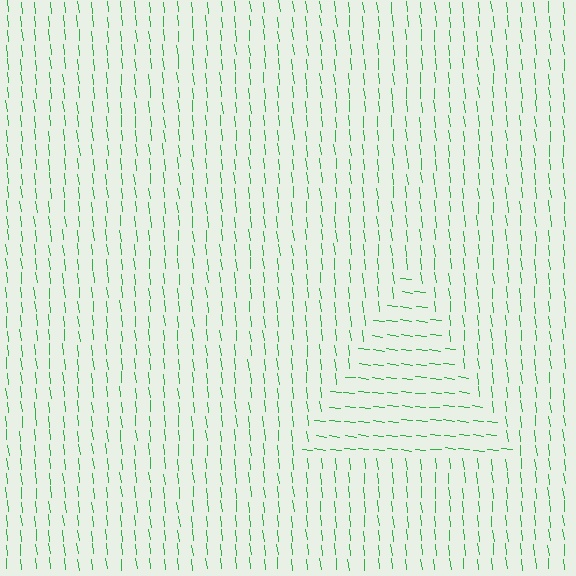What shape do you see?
I see a triangle.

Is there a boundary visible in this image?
Yes, there is a texture boundary formed by a change in line orientation.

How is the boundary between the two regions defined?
The boundary is defined purely by a change in line orientation (approximately 77 degrees difference). All lines are the same color and thickness.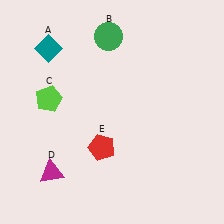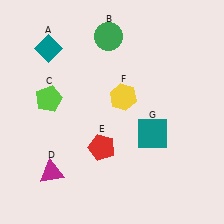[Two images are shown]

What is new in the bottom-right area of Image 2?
A teal square (G) was added in the bottom-right area of Image 2.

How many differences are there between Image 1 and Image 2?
There are 2 differences between the two images.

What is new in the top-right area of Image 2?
A yellow hexagon (F) was added in the top-right area of Image 2.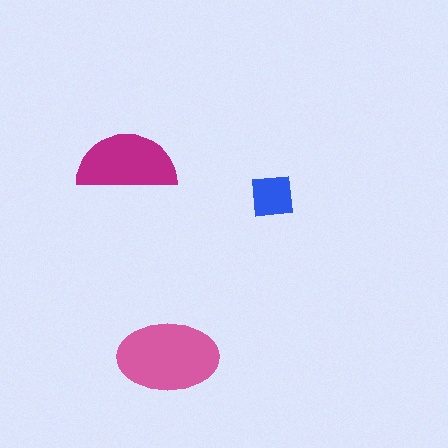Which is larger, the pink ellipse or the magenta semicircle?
The pink ellipse.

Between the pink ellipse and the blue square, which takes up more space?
The pink ellipse.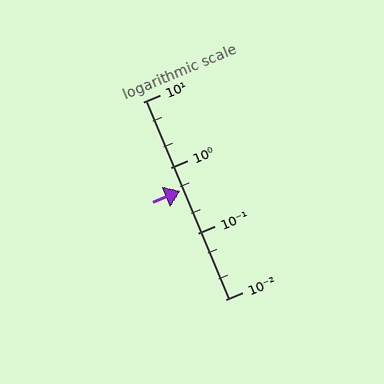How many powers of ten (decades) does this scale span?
The scale spans 3 decades, from 0.01 to 10.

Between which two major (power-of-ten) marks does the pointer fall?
The pointer is between 0.1 and 1.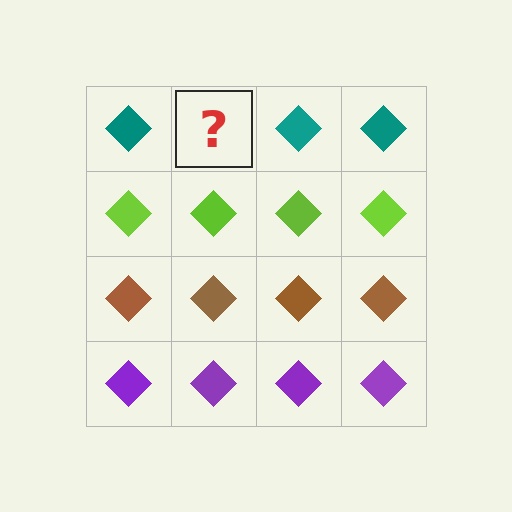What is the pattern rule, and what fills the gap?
The rule is that each row has a consistent color. The gap should be filled with a teal diamond.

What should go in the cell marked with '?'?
The missing cell should contain a teal diamond.